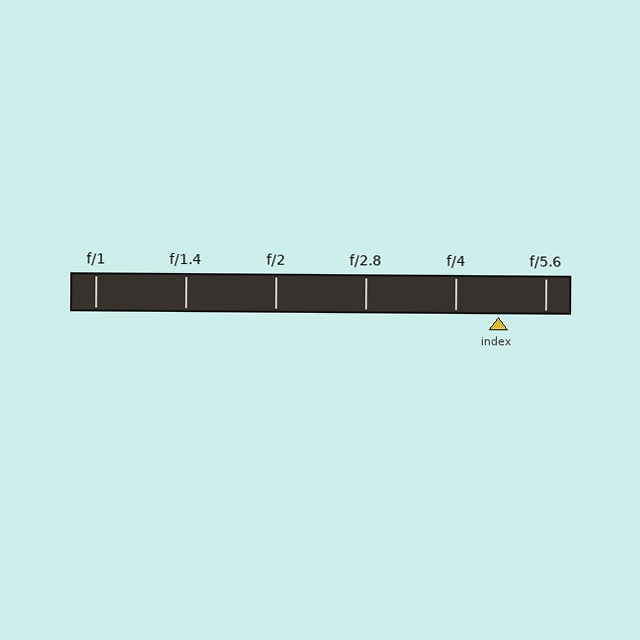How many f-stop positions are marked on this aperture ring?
There are 6 f-stop positions marked.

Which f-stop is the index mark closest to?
The index mark is closest to f/4.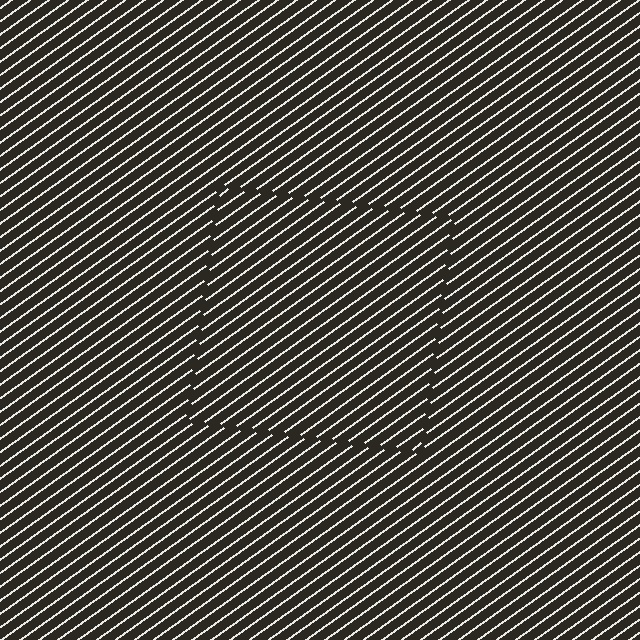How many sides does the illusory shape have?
4 sides — the line-ends trace a square.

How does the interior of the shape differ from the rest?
The interior of the shape contains the same grating, shifted by half a period — the contour is defined by the phase discontinuity where line-ends from the inner and outer gratings abut.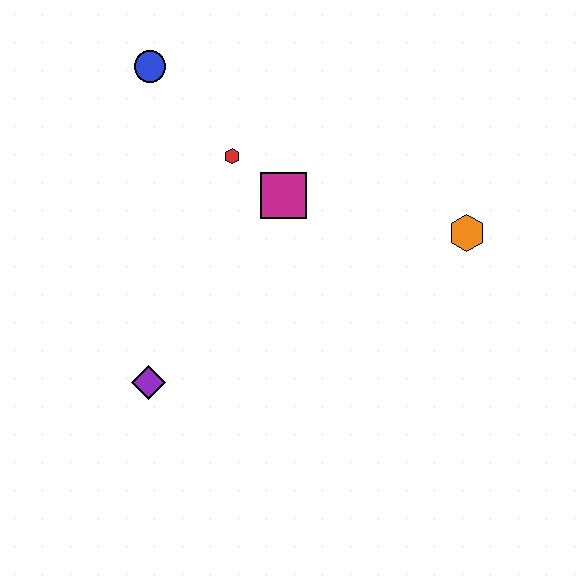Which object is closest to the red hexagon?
The magenta square is closest to the red hexagon.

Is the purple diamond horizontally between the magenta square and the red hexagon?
No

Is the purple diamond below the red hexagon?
Yes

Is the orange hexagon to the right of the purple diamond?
Yes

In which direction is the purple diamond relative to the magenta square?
The purple diamond is below the magenta square.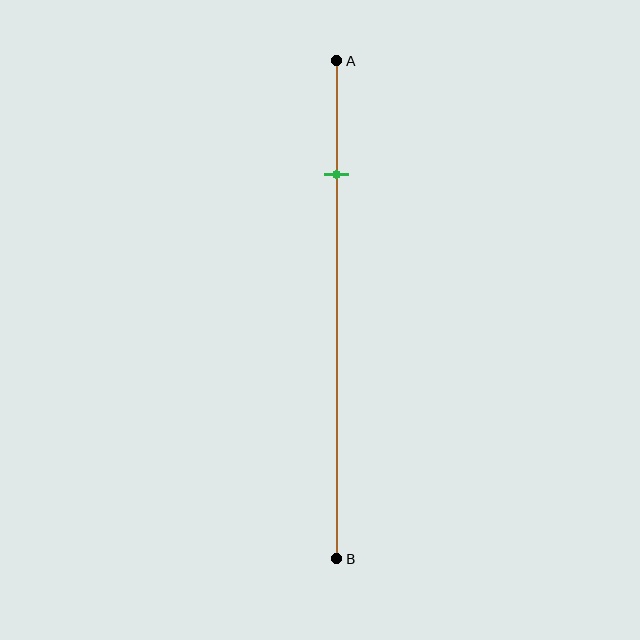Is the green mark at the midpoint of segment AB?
No, the mark is at about 25% from A, not at the 50% midpoint.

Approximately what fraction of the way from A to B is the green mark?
The green mark is approximately 25% of the way from A to B.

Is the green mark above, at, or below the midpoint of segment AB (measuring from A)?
The green mark is above the midpoint of segment AB.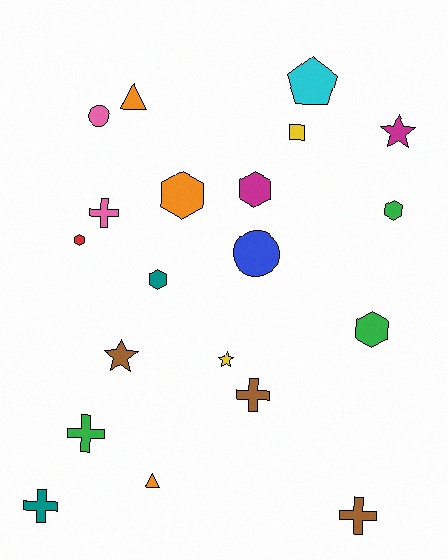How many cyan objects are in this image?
There is 1 cyan object.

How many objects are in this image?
There are 20 objects.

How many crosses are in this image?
There are 5 crosses.